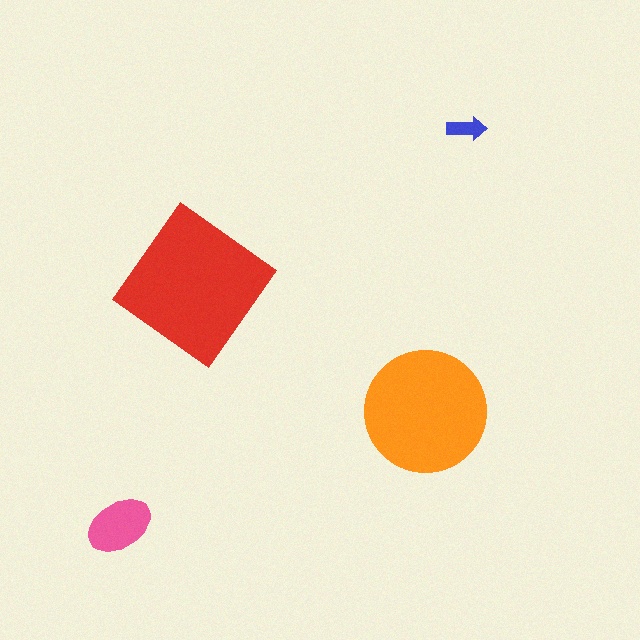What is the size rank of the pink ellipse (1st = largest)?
3rd.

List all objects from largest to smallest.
The red diamond, the orange circle, the pink ellipse, the blue arrow.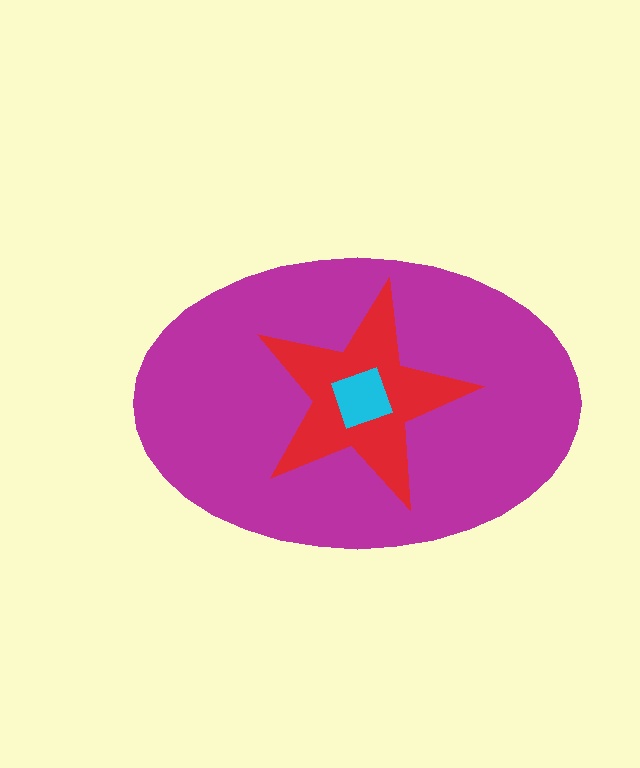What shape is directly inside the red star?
The cyan diamond.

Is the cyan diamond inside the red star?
Yes.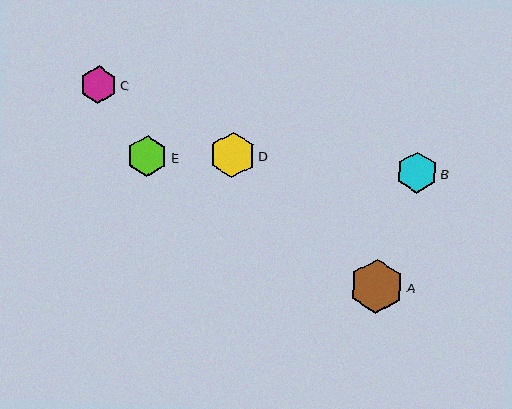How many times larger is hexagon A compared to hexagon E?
Hexagon A is approximately 1.4 times the size of hexagon E.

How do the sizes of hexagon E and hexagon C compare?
Hexagon E and hexagon C are approximately the same size.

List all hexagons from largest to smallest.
From largest to smallest: A, D, B, E, C.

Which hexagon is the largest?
Hexagon A is the largest with a size of approximately 54 pixels.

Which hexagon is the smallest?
Hexagon C is the smallest with a size of approximately 37 pixels.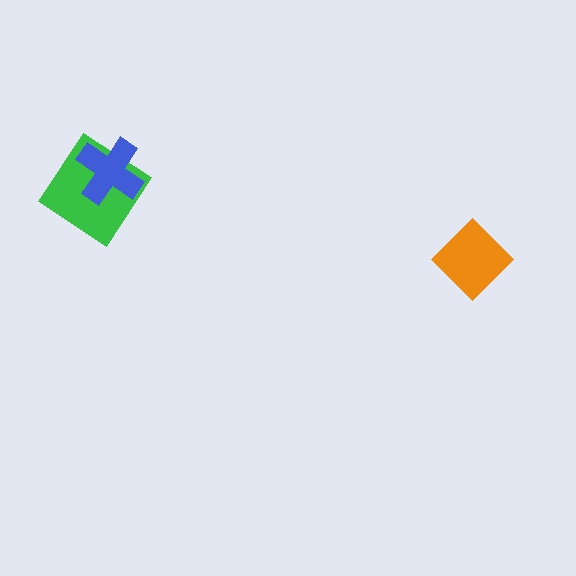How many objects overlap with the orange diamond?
0 objects overlap with the orange diamond.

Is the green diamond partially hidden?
Yes, it is partially covered by another shape.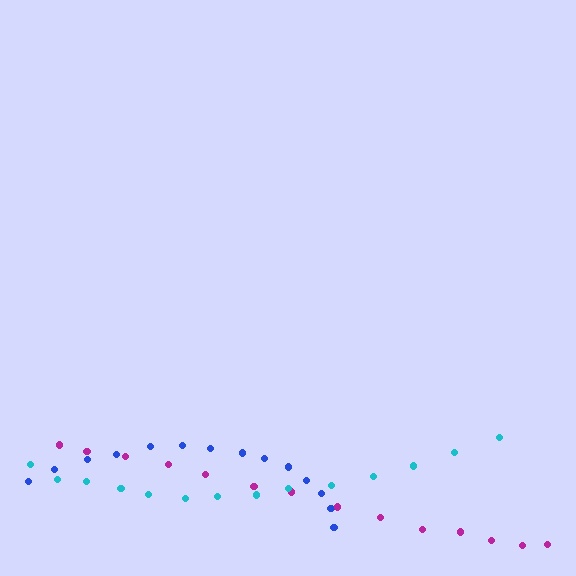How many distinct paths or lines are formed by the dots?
There are 3 distinct paths.